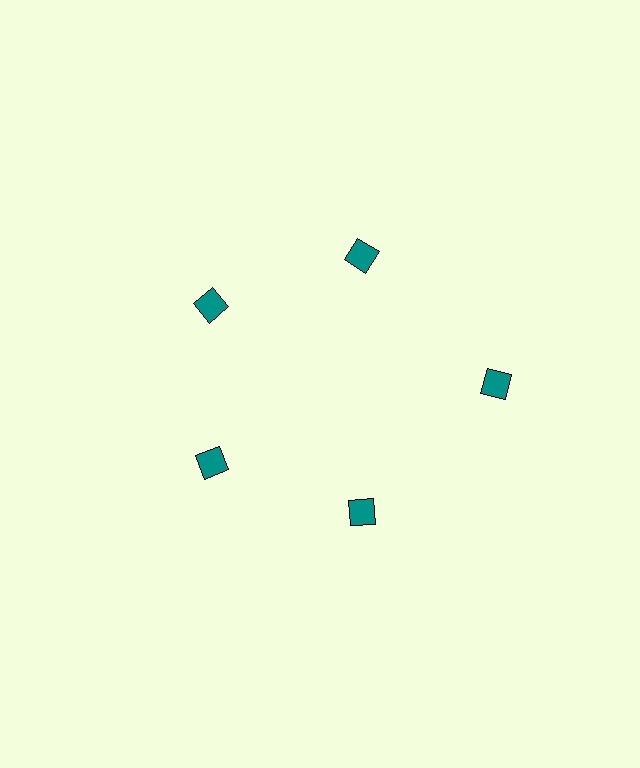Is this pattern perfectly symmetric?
No. The 5 teal diamonds are arranged in a ring, but one element near the 3 o'clock position is pushed outward from the center, breaking the 5-fold rotational symmetry.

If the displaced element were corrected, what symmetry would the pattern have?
It would have 5-fold rotational symmetry — the pattern would map onto itself every 72 degrees.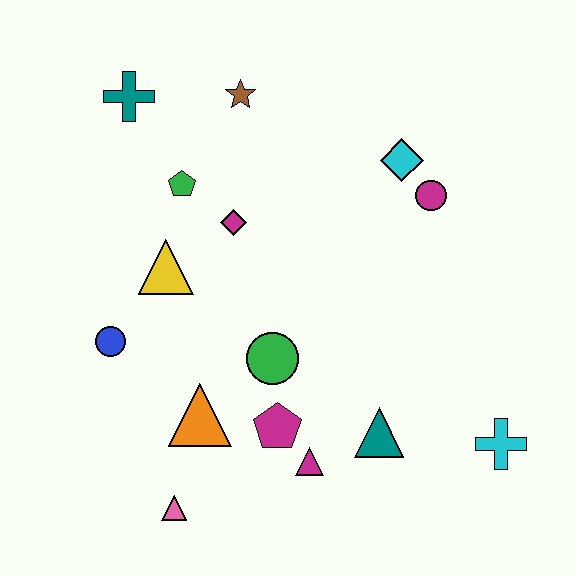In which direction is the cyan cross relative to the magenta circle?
The cyan cross is below the magenta circle.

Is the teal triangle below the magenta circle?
Yes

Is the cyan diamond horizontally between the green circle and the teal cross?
No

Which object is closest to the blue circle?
The yellow triangle is closest to the blue circle.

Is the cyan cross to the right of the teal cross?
Yes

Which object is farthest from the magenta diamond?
The cyan cross is farthest from the magenta diamond.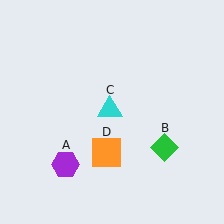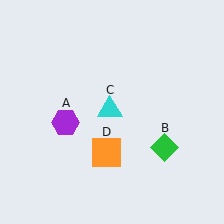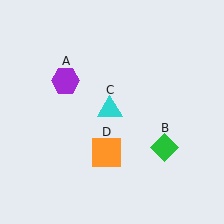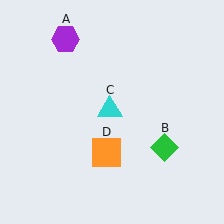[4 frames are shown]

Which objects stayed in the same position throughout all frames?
Green diamond (object B) and cyan triangle (object C) and orange square (object D) remained stationary.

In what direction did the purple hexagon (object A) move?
The purple hexagon (object A) moved up.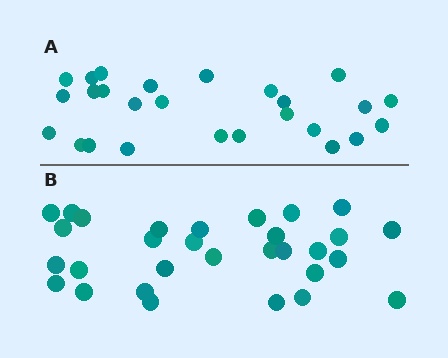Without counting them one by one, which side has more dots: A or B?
Region B (the bottom region) has more dots.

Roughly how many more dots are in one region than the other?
Region B has about 4 more dots than region A.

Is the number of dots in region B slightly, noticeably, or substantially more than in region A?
Region B has only slightly more — the two regions are fairly close. The ratio is roughly 1.2 to 1.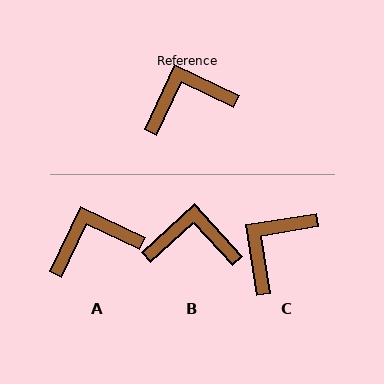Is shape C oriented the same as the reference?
No, it is off by about 34 degrees.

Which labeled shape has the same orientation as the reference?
A.